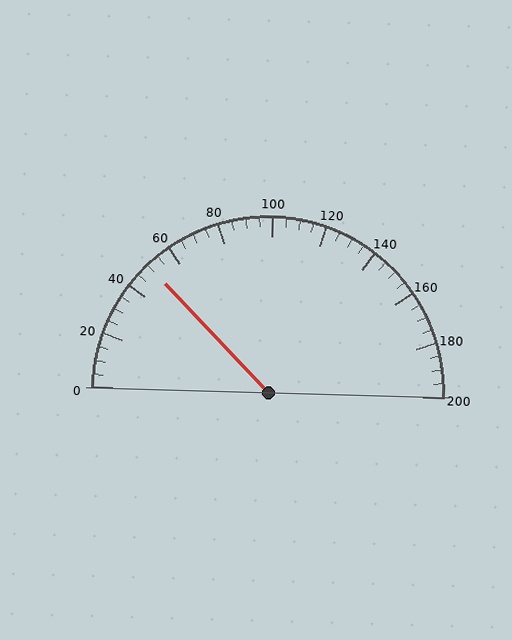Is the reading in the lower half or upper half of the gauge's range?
The reading is in the lower half of the range (0 to 200).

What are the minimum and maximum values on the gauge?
The gauge ranges from 0 to 200.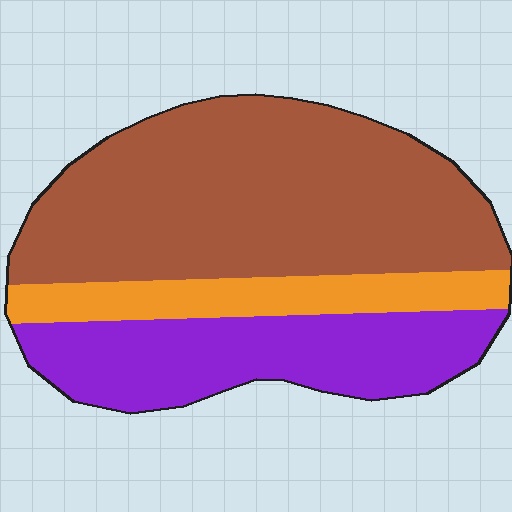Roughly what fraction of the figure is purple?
Purple covers about 30% of the figure.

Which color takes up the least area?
Orange, at roughly 15%.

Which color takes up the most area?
Brown, at roughly 55%.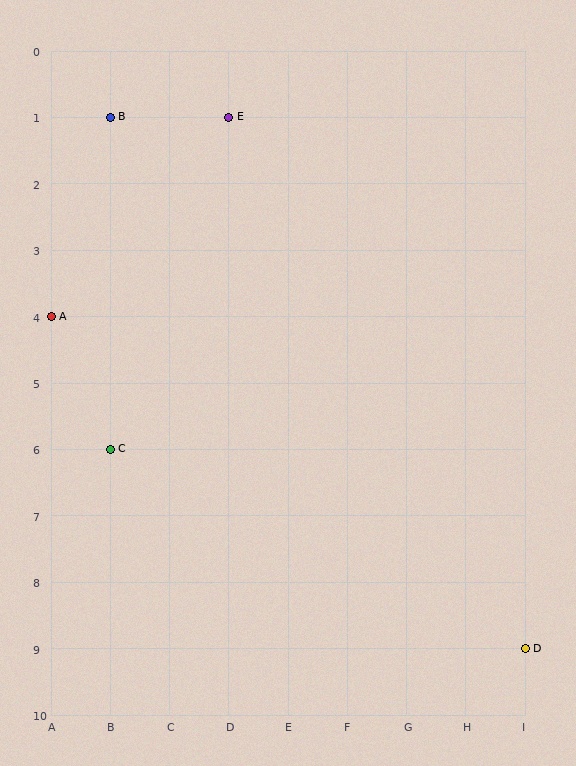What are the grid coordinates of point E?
Point E is at grid coordinates (D, 1).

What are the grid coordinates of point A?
Point A is at grid coordinates (A, 4).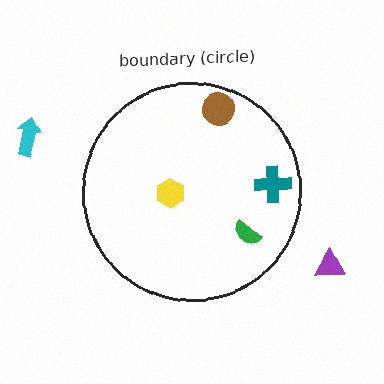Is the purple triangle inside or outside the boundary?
Outside.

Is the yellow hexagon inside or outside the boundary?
Inside.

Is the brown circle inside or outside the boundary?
Inside.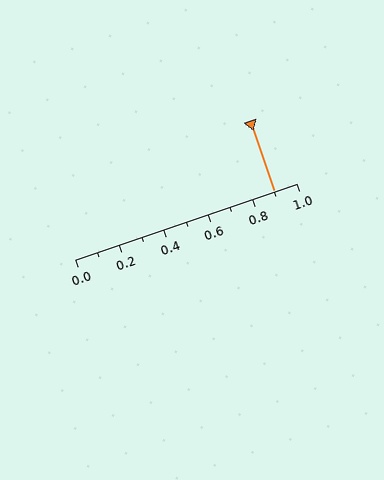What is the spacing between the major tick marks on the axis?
The major ticks are spaced 0.2 apart.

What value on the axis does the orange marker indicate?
The marker indicates approximately 0.9.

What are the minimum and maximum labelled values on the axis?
The axis runs from 0.0 to 1.0.